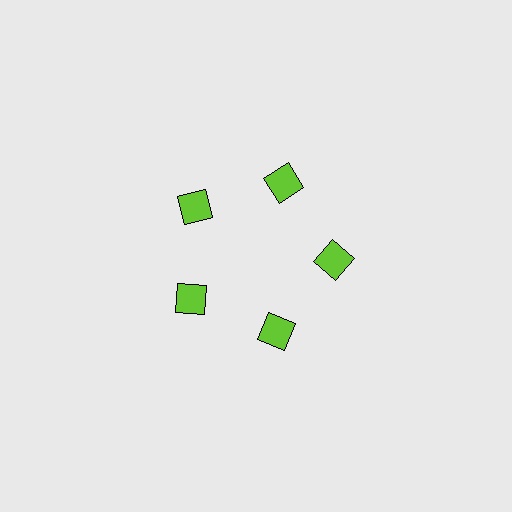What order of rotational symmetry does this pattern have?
This pattern has 5-fold rotational symmetry.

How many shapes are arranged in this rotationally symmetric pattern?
There are 5 shapes, arranged in 5 groups of 1.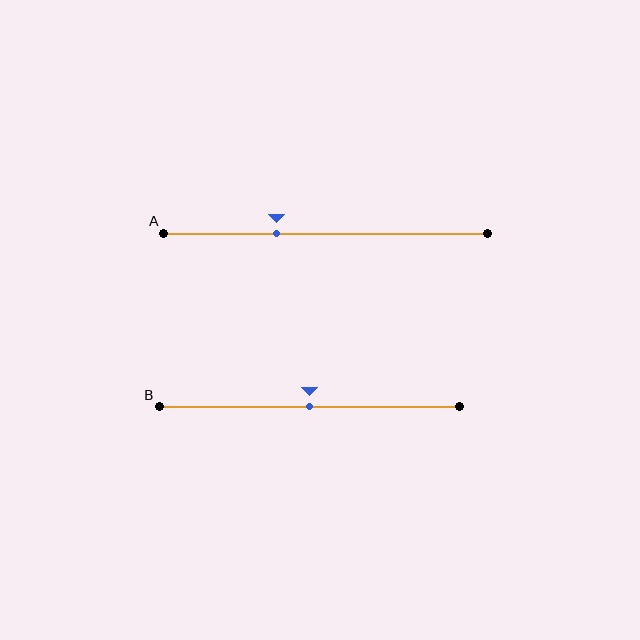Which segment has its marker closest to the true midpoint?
Segment B has its marker closest to the true midpoint.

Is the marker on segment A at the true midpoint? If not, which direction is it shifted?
No, the marker on segment A is shifted to the left by about 15% of the segment length.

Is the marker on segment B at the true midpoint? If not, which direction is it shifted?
Yes, the marker on segment B is at the true midpoint.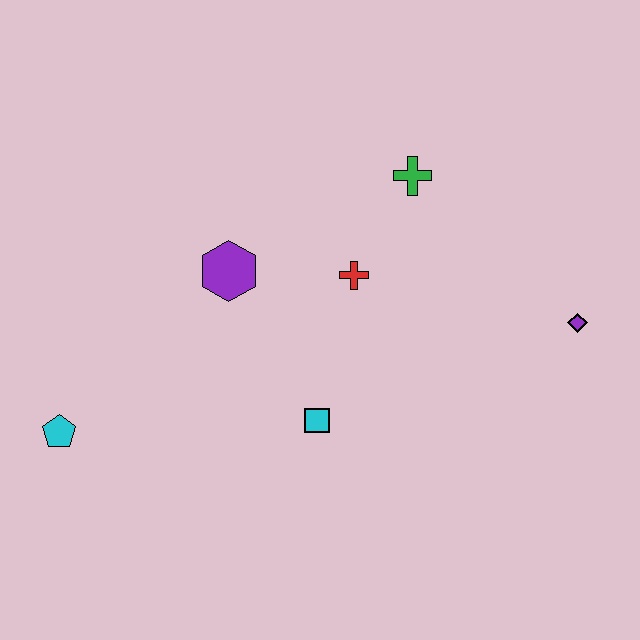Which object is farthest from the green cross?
The cyan pentagon is farthest from the green cross.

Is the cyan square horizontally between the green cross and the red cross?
No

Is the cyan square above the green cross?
No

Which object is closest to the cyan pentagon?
The purple hexagon is closest to the cyan pentagon.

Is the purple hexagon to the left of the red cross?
Yes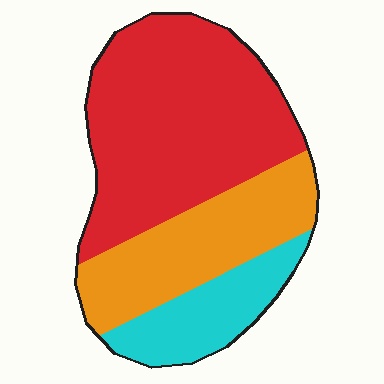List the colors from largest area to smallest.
From largest to smallest: red, orange, cyan.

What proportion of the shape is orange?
Orange covers about 30% of the shape.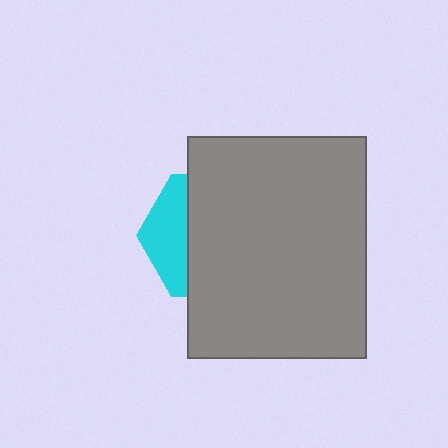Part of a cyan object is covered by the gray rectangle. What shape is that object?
It is a hexagon.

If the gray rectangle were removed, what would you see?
You would see the complete cyan hexagon.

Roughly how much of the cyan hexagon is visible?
A small part of it is visible (roughly 32%).